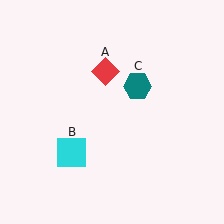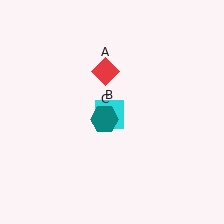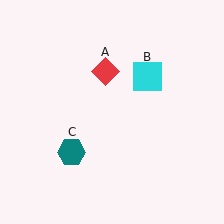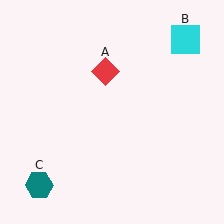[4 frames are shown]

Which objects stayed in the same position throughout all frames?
Red diamond (object A) remained stationary.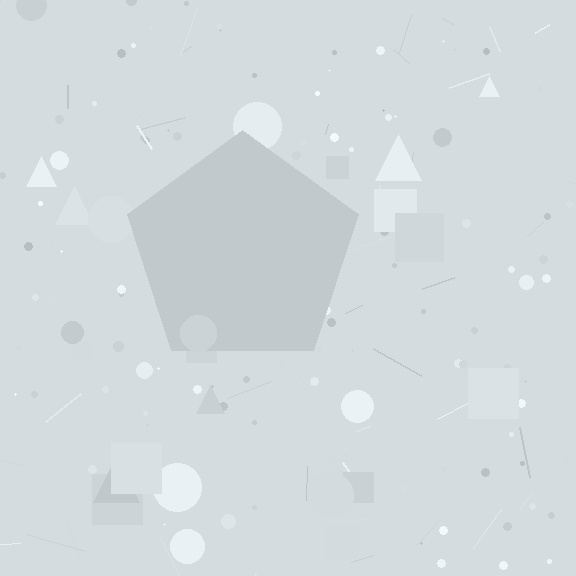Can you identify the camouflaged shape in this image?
The camouflaged shape is a pentagon.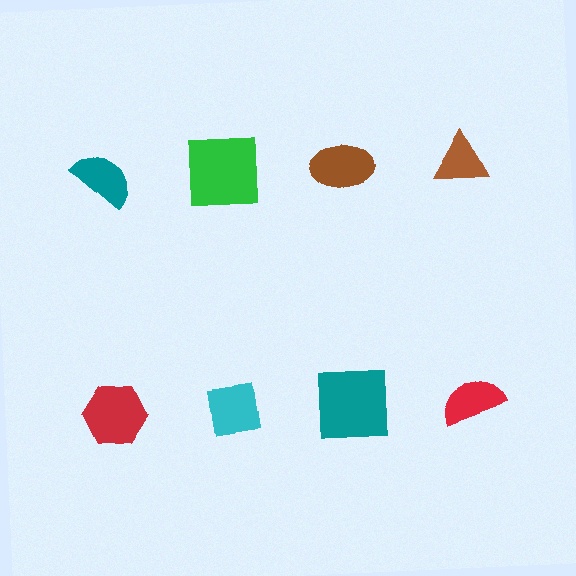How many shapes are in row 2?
4 shapes.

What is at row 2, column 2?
A cyan square.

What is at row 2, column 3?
A teal square.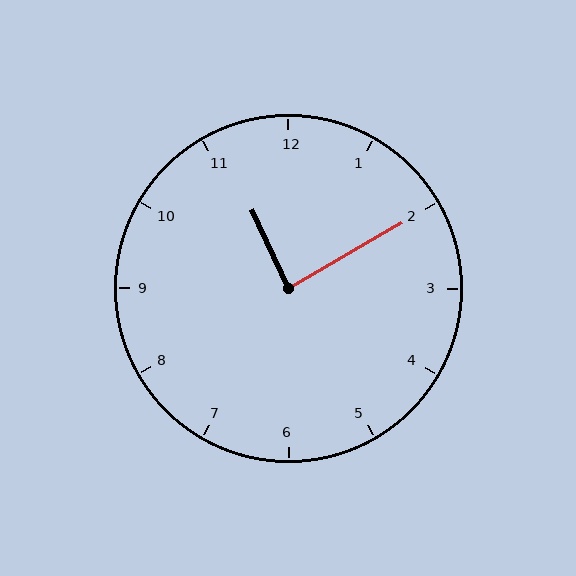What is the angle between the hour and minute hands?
Approximately 85 degrees.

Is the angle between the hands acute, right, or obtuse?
It is right.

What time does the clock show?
11:10.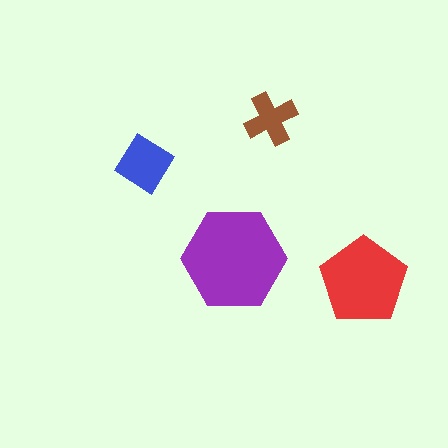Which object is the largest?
The purple hexagon.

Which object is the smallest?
The brown cross.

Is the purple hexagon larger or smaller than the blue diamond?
Larger.